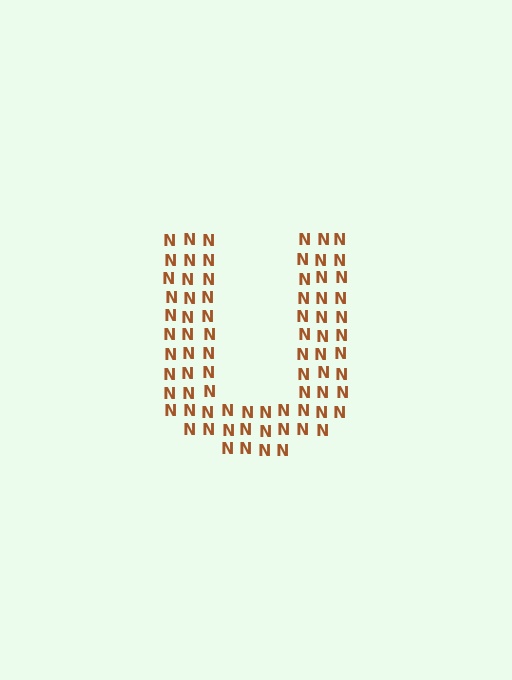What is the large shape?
The large shape is the letter U.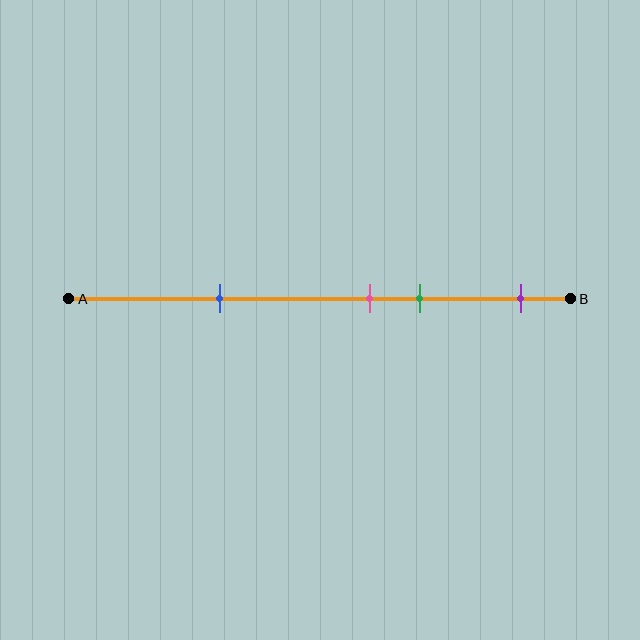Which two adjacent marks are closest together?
The pink and green marks are the closest adjacent pair.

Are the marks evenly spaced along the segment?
No, the marks are not evenly spaced.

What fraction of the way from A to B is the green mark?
The green mark is approximately 70% (0.7) of the way from A to B.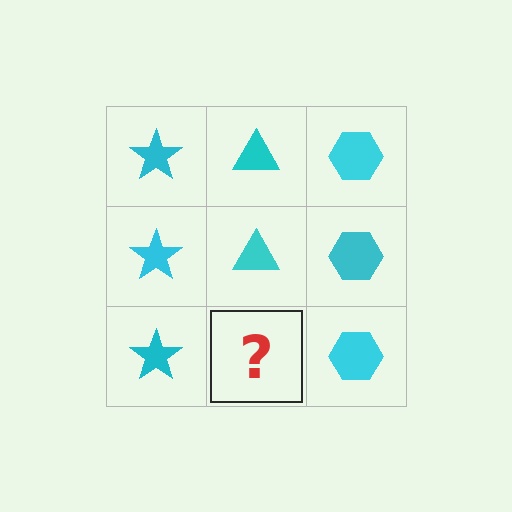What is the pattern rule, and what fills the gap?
The rule is that each column has a consistent shape. The gap should be filled with a cyan triangle.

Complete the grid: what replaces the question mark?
The question mark should be replaced with a cyan triangle.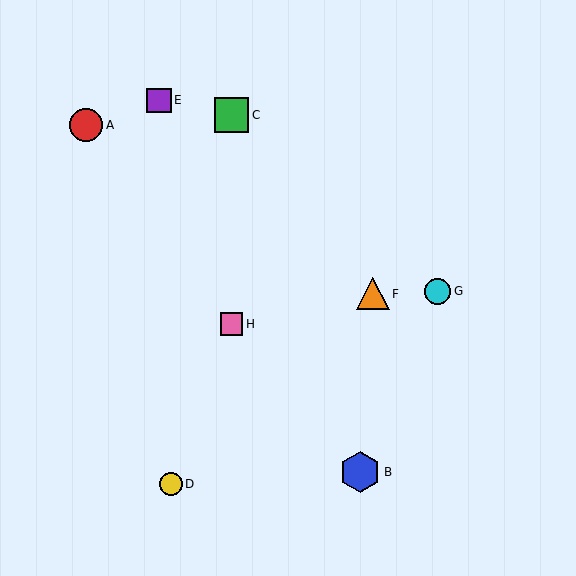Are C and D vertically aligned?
No, C is at x≈231 and D is at x≈171.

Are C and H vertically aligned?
Yes, both are at x≈231.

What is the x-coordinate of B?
Object B is at x≈360.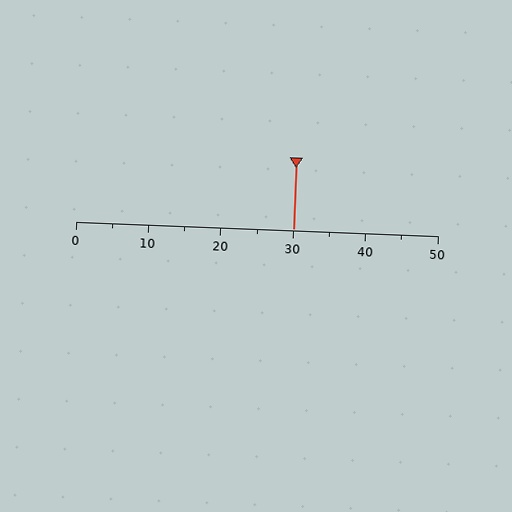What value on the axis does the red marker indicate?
The marker indicates approximately 30.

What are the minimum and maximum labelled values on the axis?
The axis runs from 0 to 50.